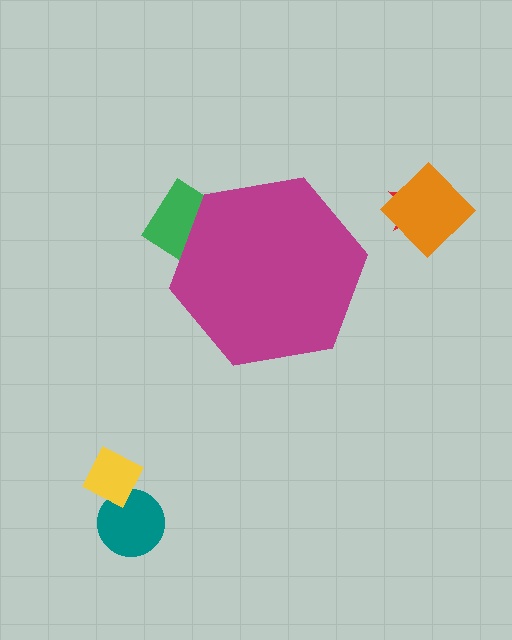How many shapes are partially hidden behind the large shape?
1 shape is partially hidden.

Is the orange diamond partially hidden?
No, the orange diamond is fully visible.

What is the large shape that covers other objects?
A magenta hexagon.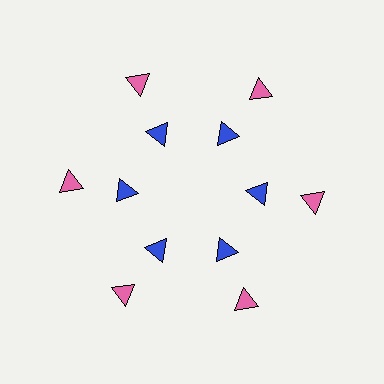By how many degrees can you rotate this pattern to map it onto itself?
The pattern maps onto itself every 60 degrees of rotation.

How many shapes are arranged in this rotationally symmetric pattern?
There are 12 shapes, arranged in 6 groups of 2.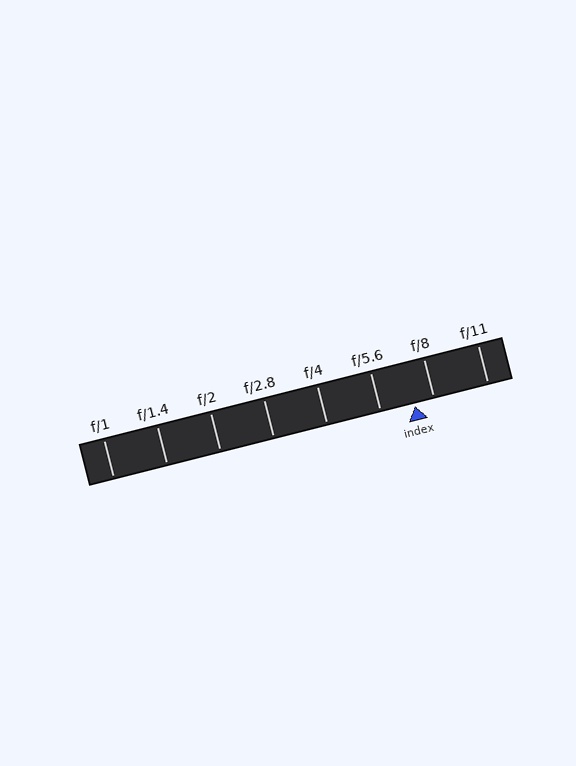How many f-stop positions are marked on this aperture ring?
There are 8 f-stop positions marked.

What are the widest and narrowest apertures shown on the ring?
The widest aperture shown is f/1 and the narrowest is f/11.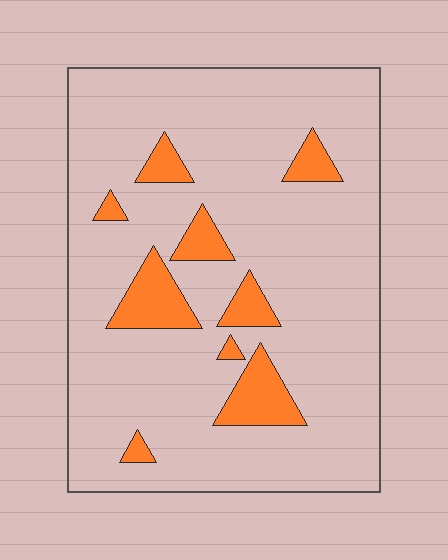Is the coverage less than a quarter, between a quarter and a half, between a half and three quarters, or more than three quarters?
Less than a quarter.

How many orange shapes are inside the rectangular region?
9.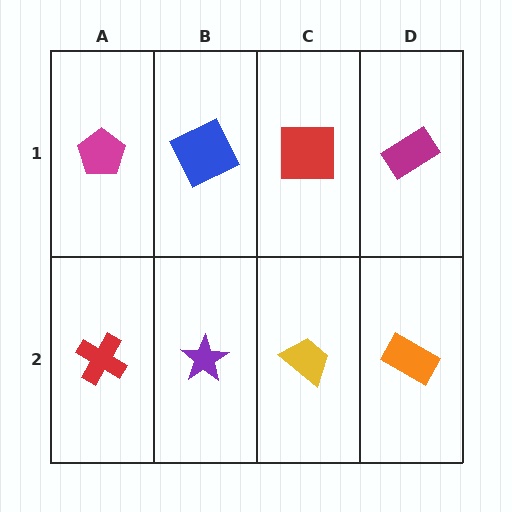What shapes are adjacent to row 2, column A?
A magenta pentagon (row 1, column A), a purple star (row 2, column B).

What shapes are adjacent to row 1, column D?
An orange rectangle (row 2, column D), a red square (row 1, column C).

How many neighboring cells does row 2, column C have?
3.